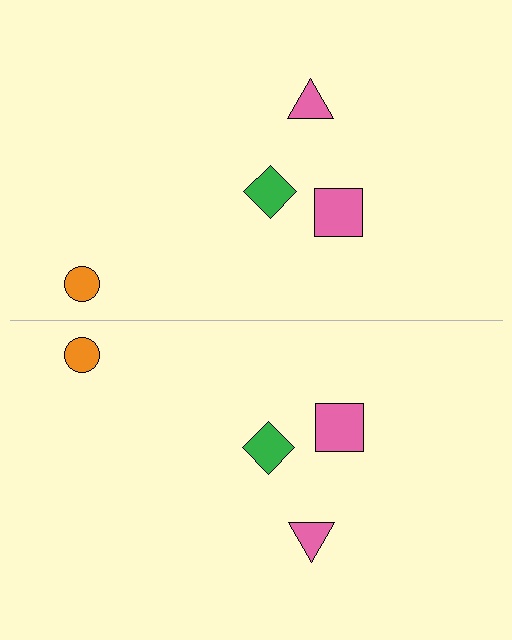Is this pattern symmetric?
Yes, this pattern has bilateral (reflection) symmetry.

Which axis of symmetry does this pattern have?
The pattern has a horizontal axis of symmetry running through the center of the image.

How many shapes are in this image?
There are 8 shapes in this image.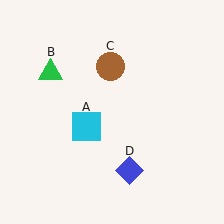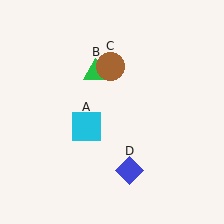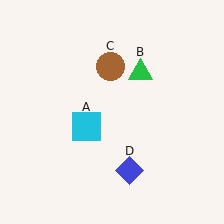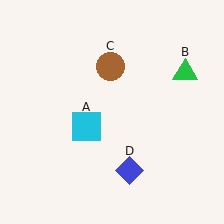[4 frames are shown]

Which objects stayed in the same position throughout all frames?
Cyan square (object A) and brown circle (object C) and blue diamond (object D) remained stationary.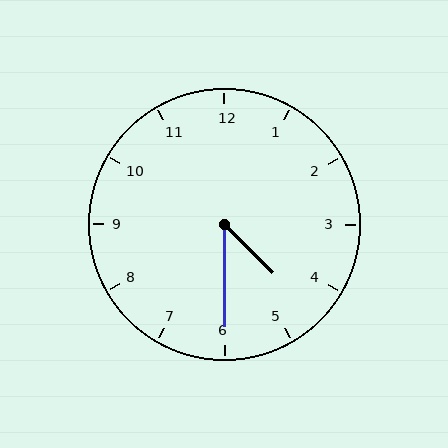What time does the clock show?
4:30.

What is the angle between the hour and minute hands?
Approximately 45 degrees.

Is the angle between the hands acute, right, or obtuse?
It is acute.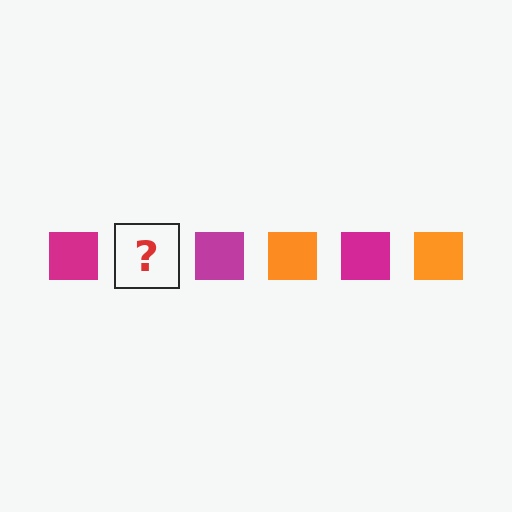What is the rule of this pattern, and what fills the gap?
The rule is that the pattern cycles through magenta, orange squares. The gap should be filled with an orange square.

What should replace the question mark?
The question mark should be replaced with an orange square.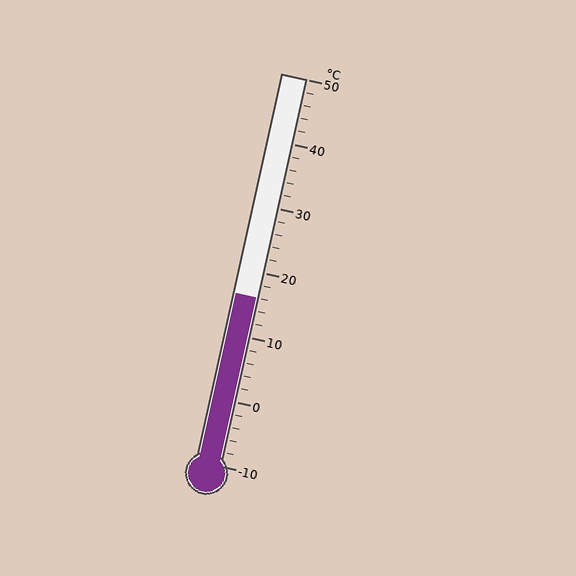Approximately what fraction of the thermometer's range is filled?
The thermometer is filled to approximately 45% of its range.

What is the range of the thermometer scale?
The thermometer scale ranges from -10°C to 50°C.